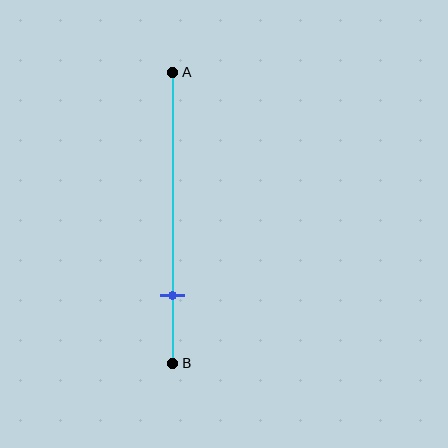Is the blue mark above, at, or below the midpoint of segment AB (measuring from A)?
The blue mark is below the midpoint of segment AB.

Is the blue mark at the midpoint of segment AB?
No, the mark is at about 75% from A, not at the 50% midpoint.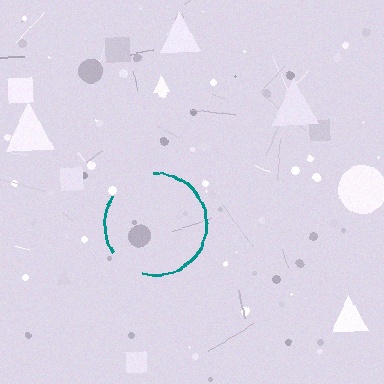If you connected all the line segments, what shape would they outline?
They would outline a circle.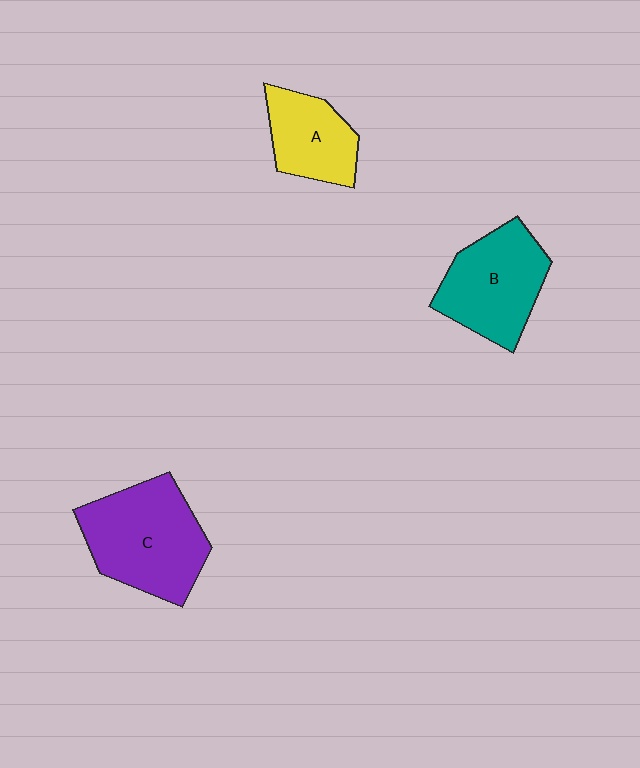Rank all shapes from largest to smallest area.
From largest to smallest: C (purple), B (teal), A (yellow).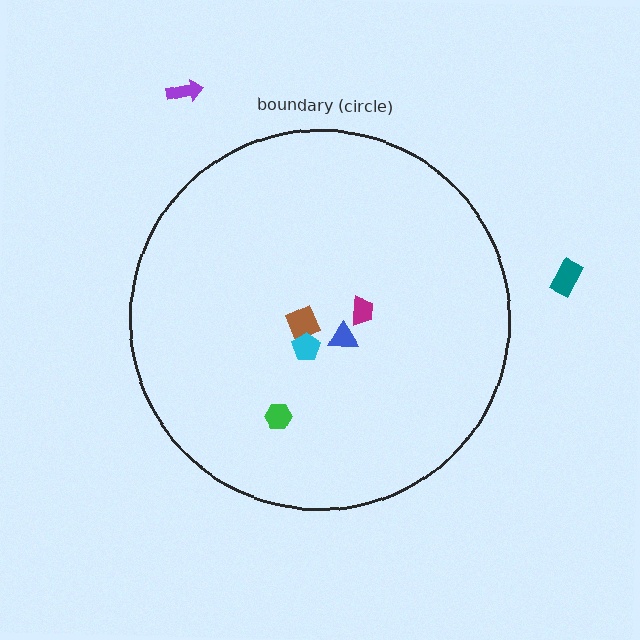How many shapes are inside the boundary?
5 inside, 2 outside.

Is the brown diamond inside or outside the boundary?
Inside.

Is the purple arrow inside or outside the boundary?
Outside.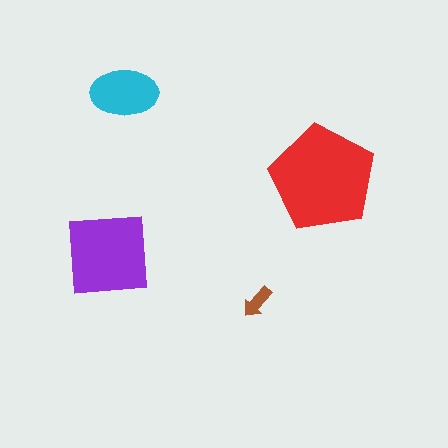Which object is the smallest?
The brown arrow.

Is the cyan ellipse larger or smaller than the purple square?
Smaller.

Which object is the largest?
The red pentagon.